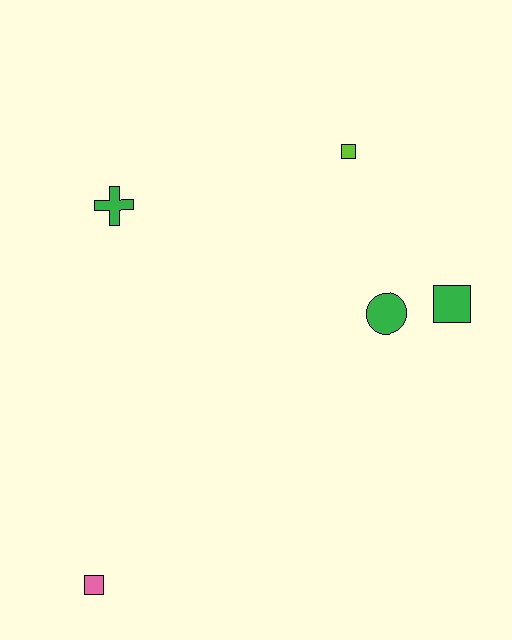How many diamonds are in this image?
There are no diamonds.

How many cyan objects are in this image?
There are no cyan objects.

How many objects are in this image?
There are 5 objects.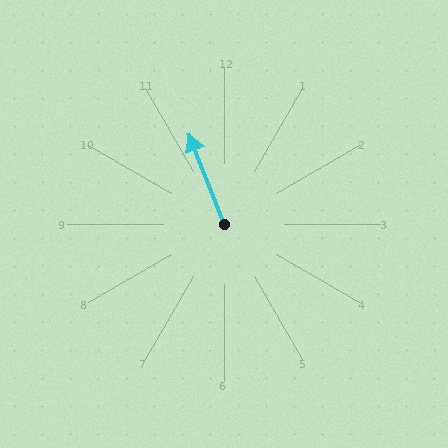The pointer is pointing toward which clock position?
Roughly 11 o'clock.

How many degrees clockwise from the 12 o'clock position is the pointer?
Approximately 339 degrees.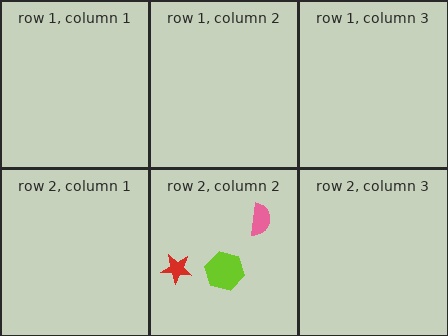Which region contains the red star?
The row 2, column 2 region.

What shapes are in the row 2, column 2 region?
The pink semicircle, the lime hexagon, the red star.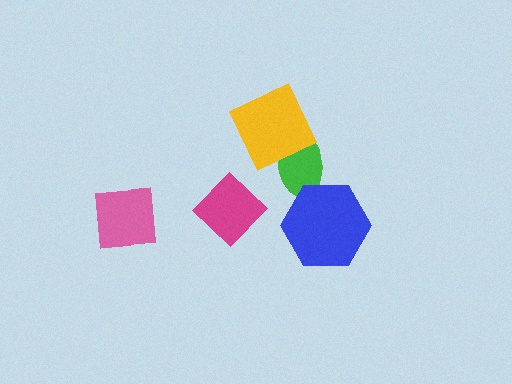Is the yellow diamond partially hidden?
No, no other shape covers it.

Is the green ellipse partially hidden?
Yes, it is partially covered by another shape.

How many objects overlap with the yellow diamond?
1 object overlaps with the yellow diamond.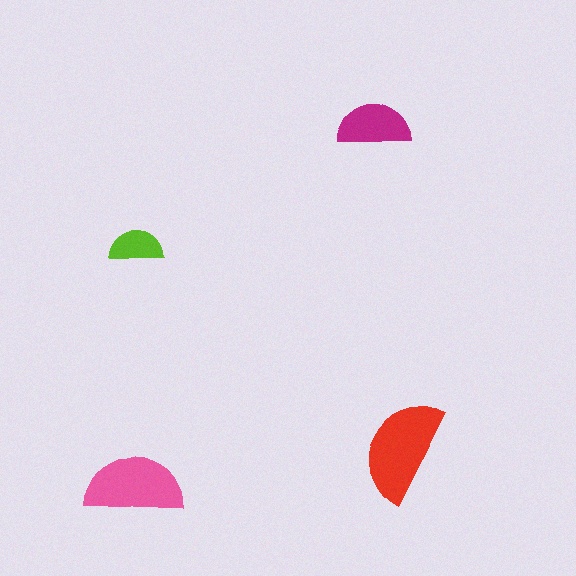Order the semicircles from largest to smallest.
the red one, the pink one, the magenta one, the lime one.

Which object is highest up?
The magenta semicircle is topmost.